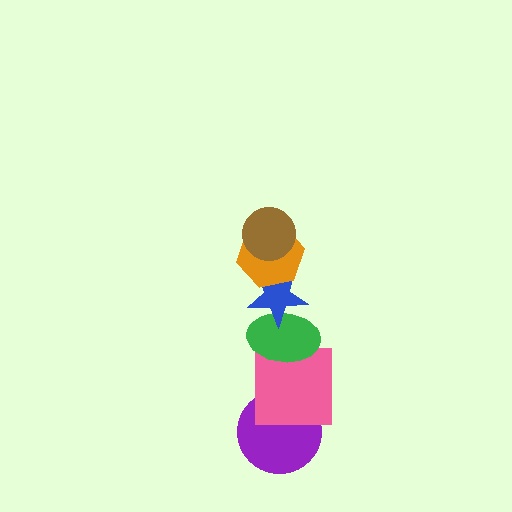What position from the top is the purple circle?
The purple circle is 6th from the top.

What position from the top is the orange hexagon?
The orange hexagon is 2nd from the top.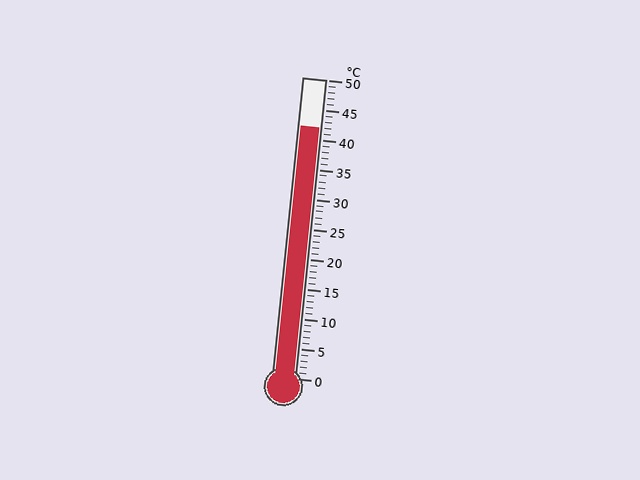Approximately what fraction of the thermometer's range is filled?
The thermometer is filled to approximately 85% of its range.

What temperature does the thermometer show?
The thermometer shows approximately 42°C.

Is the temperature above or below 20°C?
The temperature is above 20°C.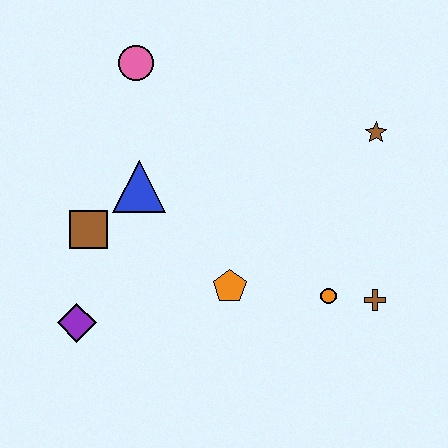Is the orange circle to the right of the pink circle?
Yes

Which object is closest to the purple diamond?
The brown square is closest to the purple diamond.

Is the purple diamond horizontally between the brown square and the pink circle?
No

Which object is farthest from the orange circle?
The pink circle is farthest from the orange circle.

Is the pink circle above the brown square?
Yes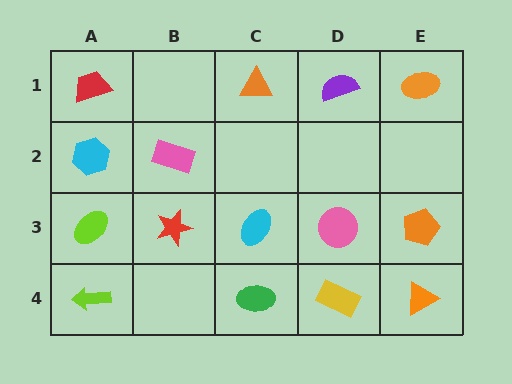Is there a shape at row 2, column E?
No, that cell is empty.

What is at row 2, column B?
A pink rectangle.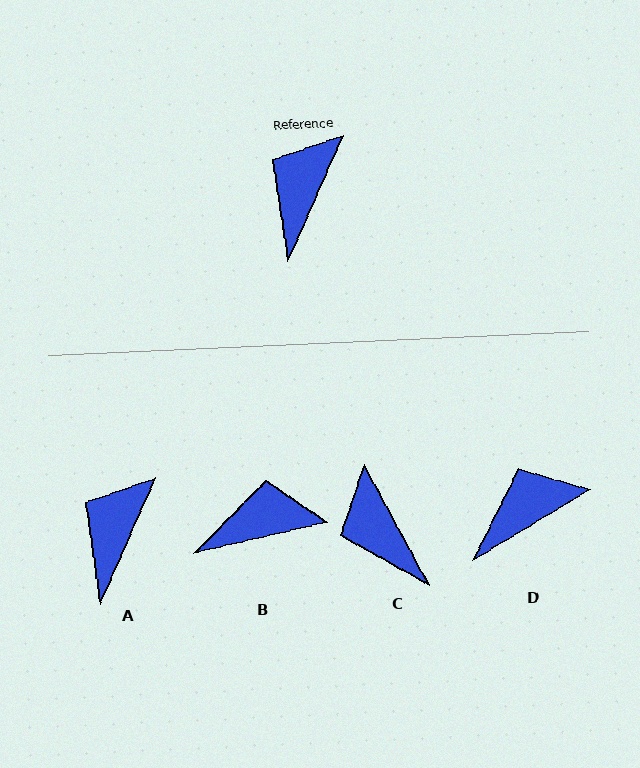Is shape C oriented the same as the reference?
No, it is off by about 52 degrees.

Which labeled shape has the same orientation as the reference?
A.